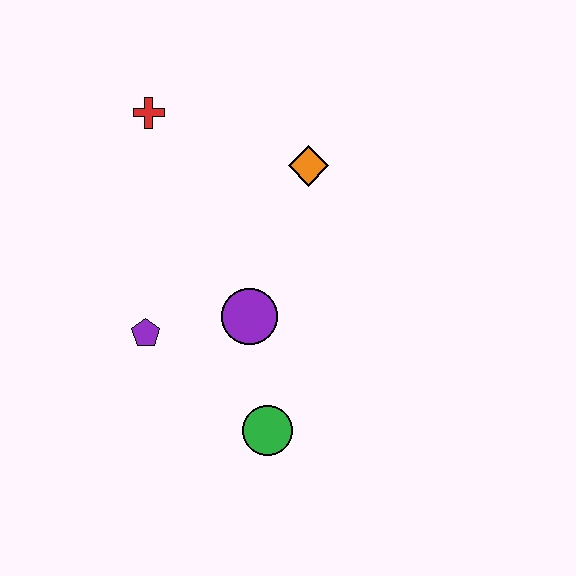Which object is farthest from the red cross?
The green circle is farthest from the red cross.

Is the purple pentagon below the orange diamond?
Yes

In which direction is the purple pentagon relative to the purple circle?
The purple pentagon is to the left of the purple circle.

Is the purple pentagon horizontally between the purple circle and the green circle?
No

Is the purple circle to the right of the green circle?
No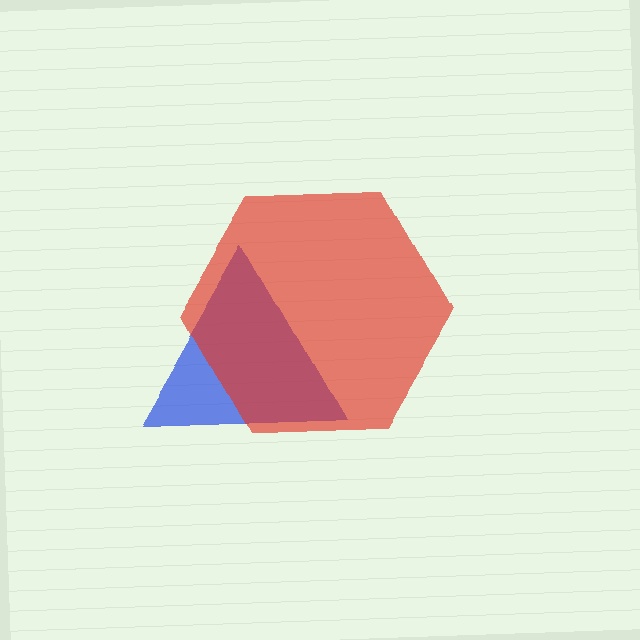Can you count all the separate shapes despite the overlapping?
Yes, there are 2 separate shapes.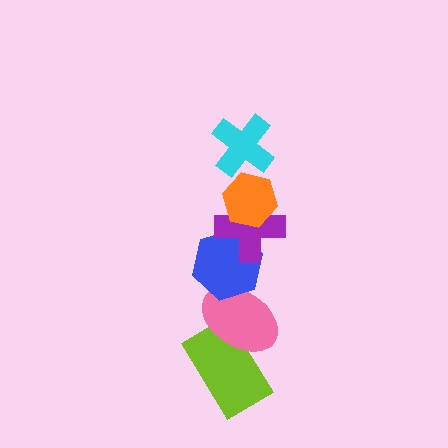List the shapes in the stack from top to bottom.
From top to bottom: the cyan cross, the orange hexagon, the purple cross, the blue hexagon, the pink ellipse, the lime rectangle.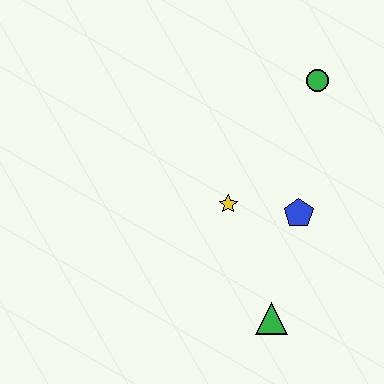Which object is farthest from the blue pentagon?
The green circle is farthest from the blue pentagon.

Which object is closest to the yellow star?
The blue pentagon is closest to the yellow star.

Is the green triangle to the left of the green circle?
Yes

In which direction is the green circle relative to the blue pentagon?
The green circle is above the blue pentagon.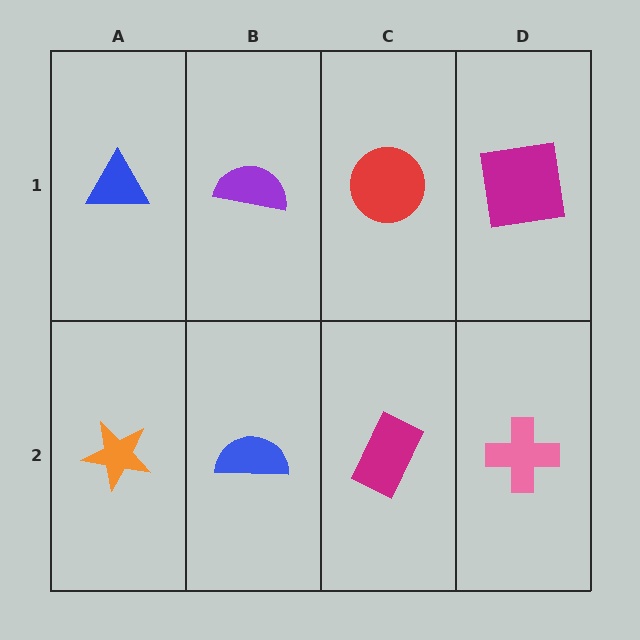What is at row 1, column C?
A red circle.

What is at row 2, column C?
A magenta rectangle.